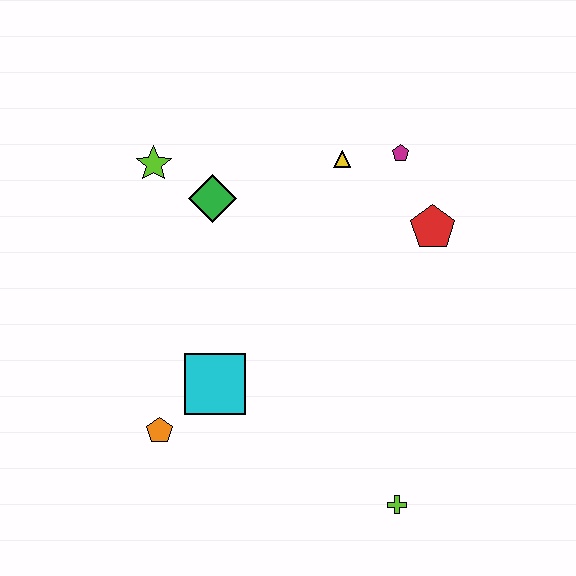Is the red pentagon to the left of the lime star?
No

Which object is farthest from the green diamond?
The lime cross is farthest from the green diamond.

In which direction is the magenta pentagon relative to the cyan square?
The magenta pentagon is above the cyan square.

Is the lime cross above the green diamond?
No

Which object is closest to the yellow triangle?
The magenta pentagon is closest to the yellow triangle.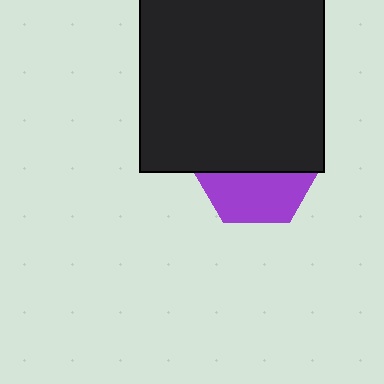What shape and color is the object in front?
The object in front is a black square.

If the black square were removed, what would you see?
You would see the complete purple hexagon.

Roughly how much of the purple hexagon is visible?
A small part of it is visible (roughly 40%).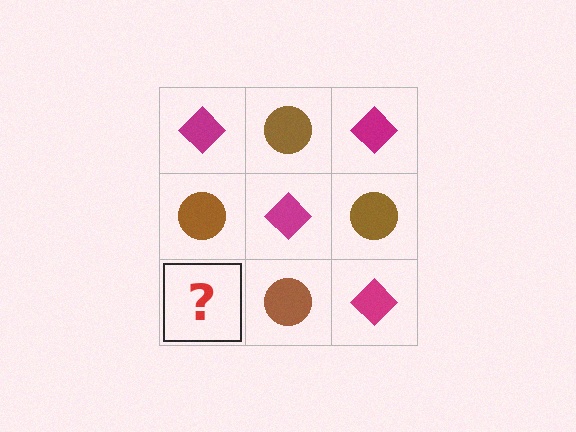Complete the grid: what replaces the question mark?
The question mark should be replaced with a magenta diamond.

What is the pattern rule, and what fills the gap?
The rule is that it alternates magenta diamond and brown circle in a checkerboard pattern. The gap should be filled with a magenta diamond.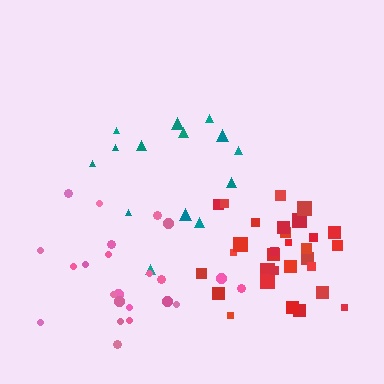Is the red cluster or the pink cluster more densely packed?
Red.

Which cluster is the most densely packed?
Red.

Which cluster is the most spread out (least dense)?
Teal.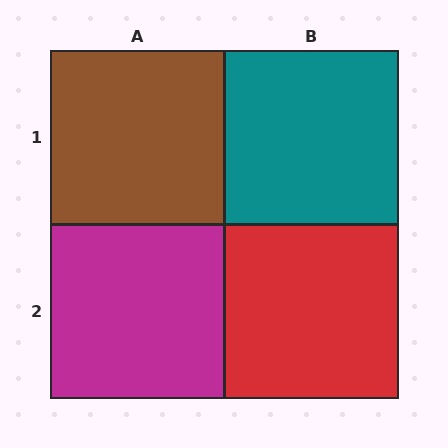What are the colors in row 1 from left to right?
Brown, teal.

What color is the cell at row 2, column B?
Red.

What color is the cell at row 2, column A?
Magenta.